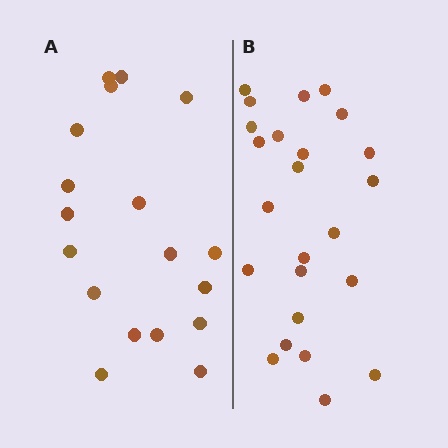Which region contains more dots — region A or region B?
Region B (the right region) has more dots.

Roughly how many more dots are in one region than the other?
Region B has about 6 more dots than region A.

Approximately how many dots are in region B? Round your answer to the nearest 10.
About 20 dots. (The exact count is 24, which rounds to 20.)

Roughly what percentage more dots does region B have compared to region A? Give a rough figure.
About 35% more.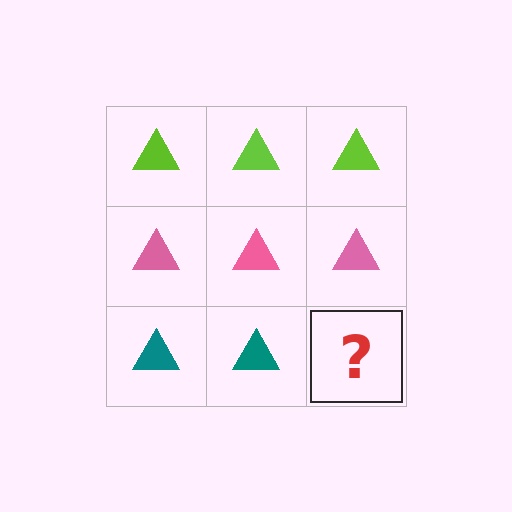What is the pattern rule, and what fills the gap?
The rule is that each row has a consistent color. The gap should be filled with a teal triangle.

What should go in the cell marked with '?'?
The missing cell should contain a teal triangle.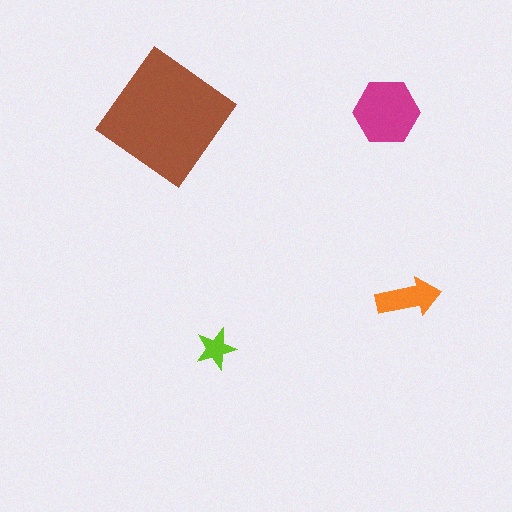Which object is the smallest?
The lime star.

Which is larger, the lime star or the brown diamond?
The brown diamond.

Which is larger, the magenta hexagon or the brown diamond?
The brown diamond.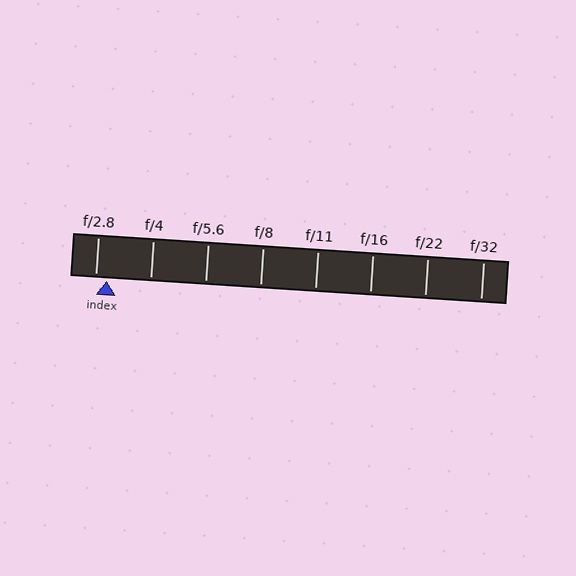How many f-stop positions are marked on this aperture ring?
There are 8 f-stop positions marked.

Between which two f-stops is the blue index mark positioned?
The index mark is between f/2.8 and f/4.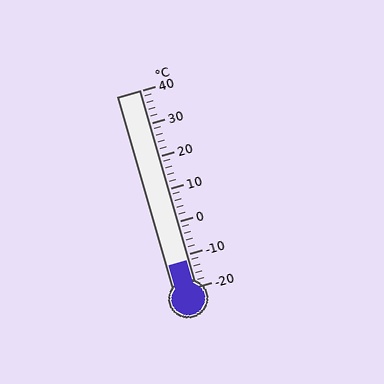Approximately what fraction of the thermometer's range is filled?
The thermometer is filled to approximately 15% of its range.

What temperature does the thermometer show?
The thermometer shows approximately -12°C.